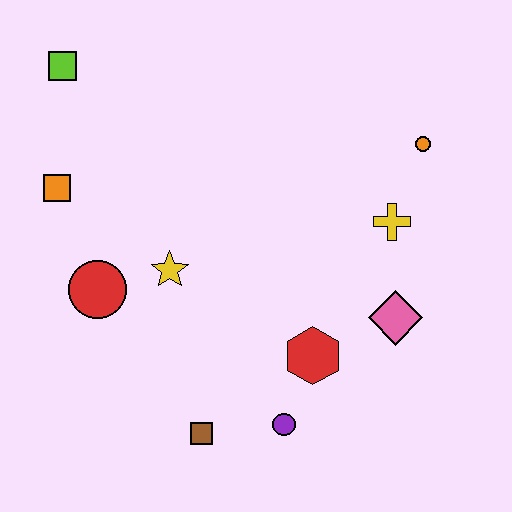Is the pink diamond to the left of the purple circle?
No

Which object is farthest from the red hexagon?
The lime square is farthest from the red hexagon.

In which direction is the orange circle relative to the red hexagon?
The orange circle is above the red hexagon.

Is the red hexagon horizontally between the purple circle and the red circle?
No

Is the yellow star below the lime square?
Yes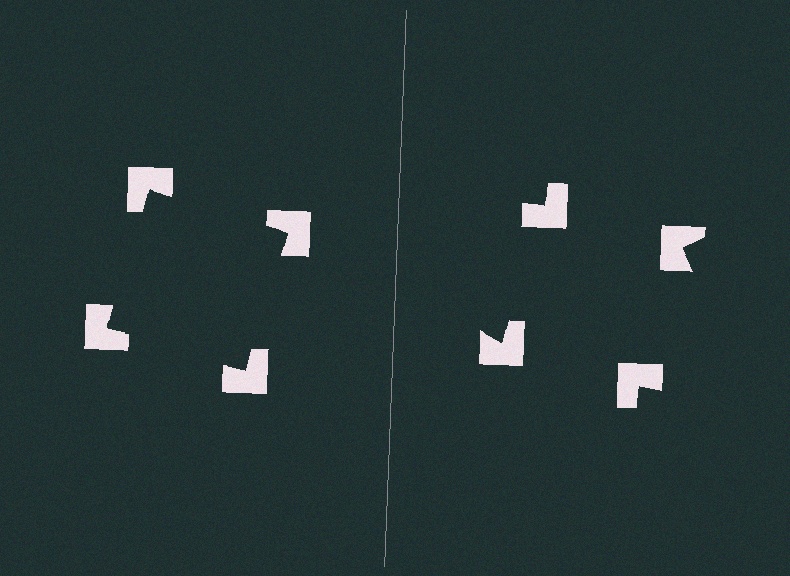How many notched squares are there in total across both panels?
8 — 4 on each side.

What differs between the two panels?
The notched squares are positioned identically on both sides; only the wedge orientations differ. On the left they align to a square; on the right they are misaligned.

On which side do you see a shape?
An illusory square appears on the left side. On the right side the wedge cuts are rotated, so no coherent shape forms.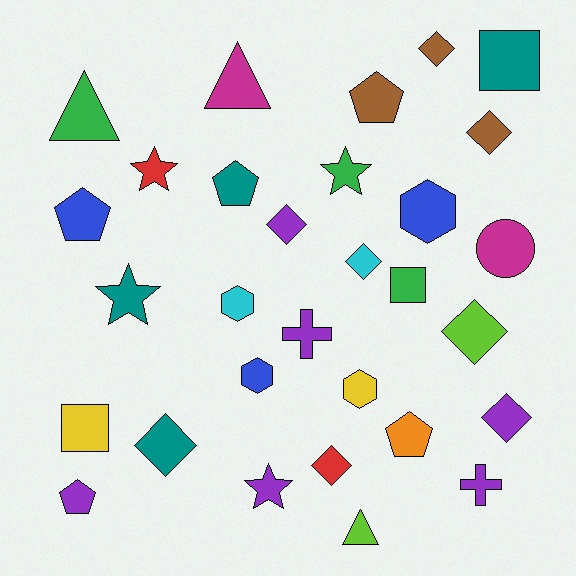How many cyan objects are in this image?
There are 2 cyan objects.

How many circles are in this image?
There is 1 circle.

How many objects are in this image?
There are 30 objects.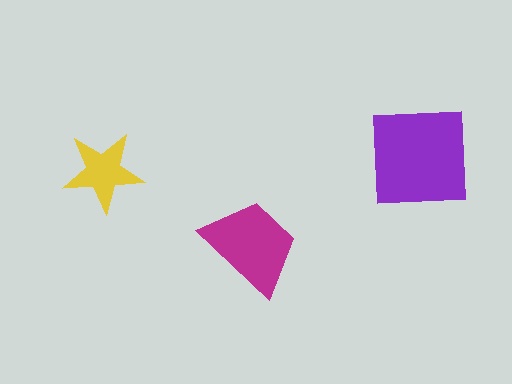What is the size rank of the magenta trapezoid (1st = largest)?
2nd.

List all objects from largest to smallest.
The purple square, the magenta trapezoid, the yellow star.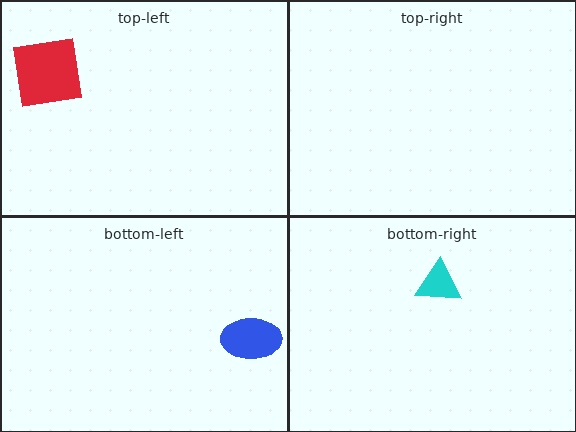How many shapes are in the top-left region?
1.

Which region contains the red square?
The top-left region.